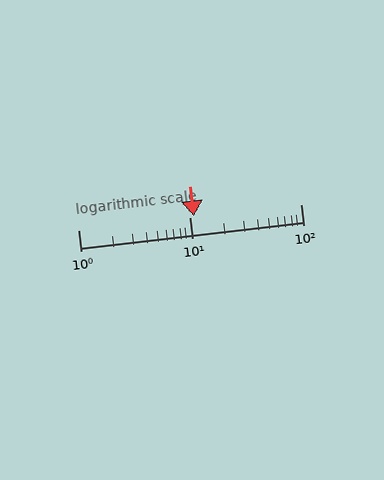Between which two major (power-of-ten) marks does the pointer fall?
The pointer is between 10 and 100.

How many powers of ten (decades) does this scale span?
The scale spans 2 decades, from 1 to 100.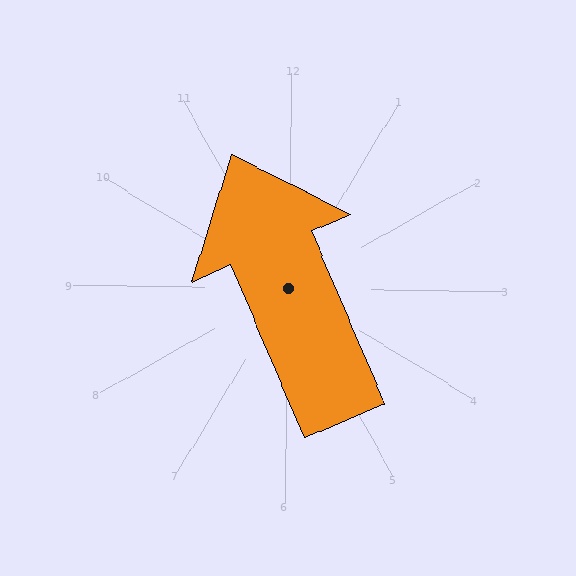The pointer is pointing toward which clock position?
Roughly 11 o'clock.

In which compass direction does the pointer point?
Northwest.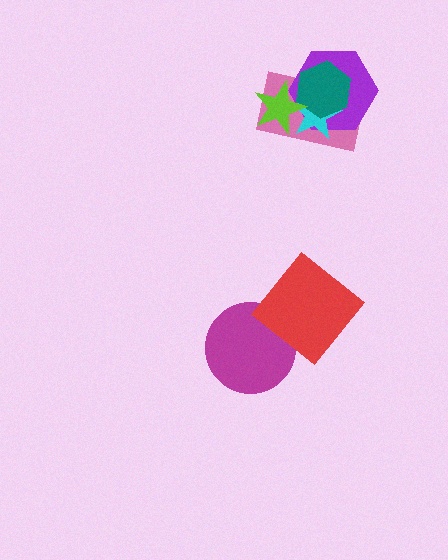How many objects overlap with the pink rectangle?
4 objects overlap with the pink rectangle.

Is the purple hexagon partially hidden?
Yes, it is partially covered by another shape.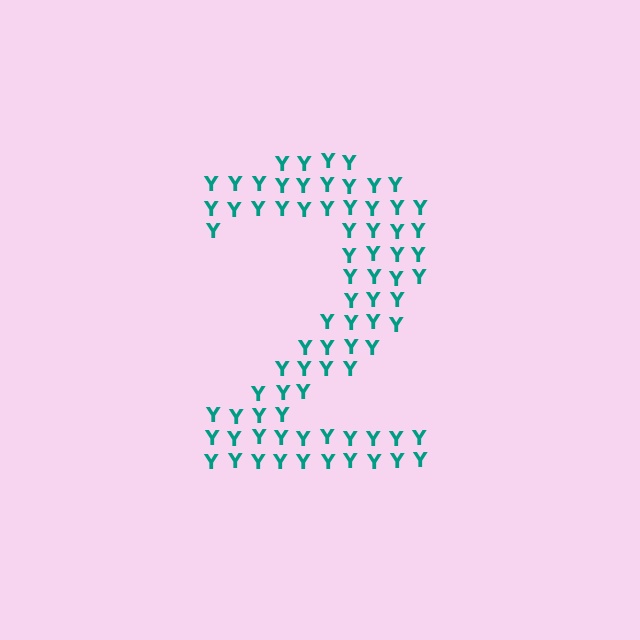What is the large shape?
The large shape is the digit 2.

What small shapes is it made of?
It is made of small letter Y's.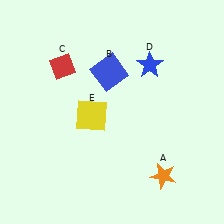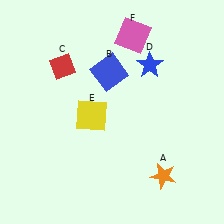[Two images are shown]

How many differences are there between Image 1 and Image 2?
There is 1 difference between the two images.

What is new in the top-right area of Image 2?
A pink square (F) was added in the top-right area of Image 2.